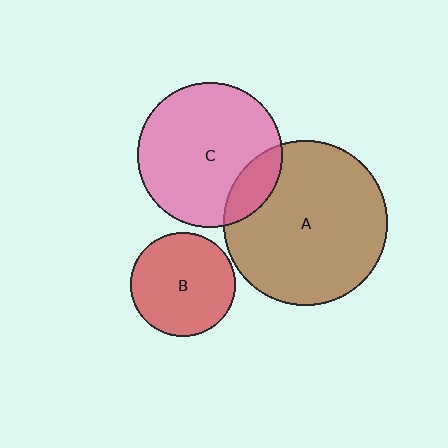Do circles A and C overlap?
Yes.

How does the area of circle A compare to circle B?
Approximately 2.5 times.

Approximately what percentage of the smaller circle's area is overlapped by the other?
Approximately 15%.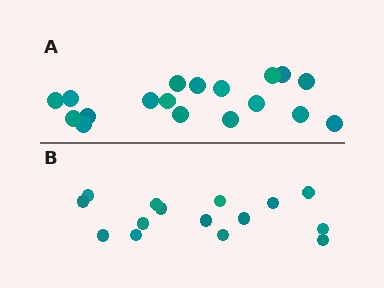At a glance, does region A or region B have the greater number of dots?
Region A (the top region) has more dots.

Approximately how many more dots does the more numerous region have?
Region A has just a few more — roughly 2 or 3 more dots than region B.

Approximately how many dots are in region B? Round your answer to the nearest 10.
About 20 dots. (The exact count is 15, which rounds to 20.)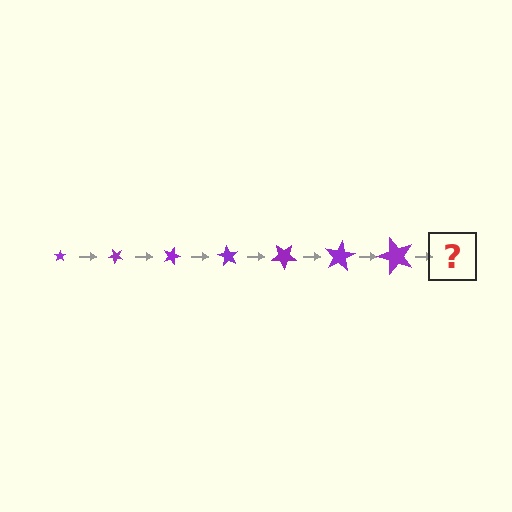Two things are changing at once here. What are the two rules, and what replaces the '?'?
The two rules are that the star grows larger each step and it rotates 45 degrees each step. The '?' should be a star, larger than the previous one and rotated 315 degrees from the start.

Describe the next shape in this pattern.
It should be a star, larger than the previous one and rotated 315 degrees from the start.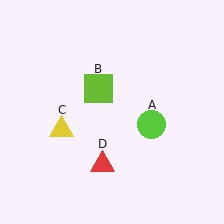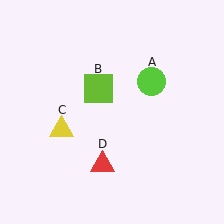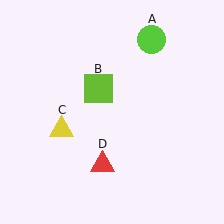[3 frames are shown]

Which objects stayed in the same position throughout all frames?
Lime square (object B) and yellow triangle (object C) and red triangle (object D) remained stationary.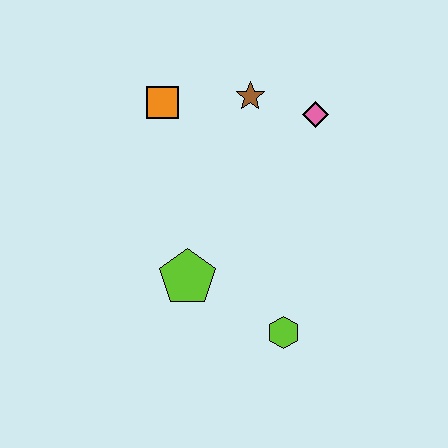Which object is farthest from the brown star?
The lime hexagon is farthest from the brown star.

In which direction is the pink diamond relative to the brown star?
The pink diamond is to the right of the brown star.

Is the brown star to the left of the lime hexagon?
Yes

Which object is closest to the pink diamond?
The brown star is closest to the pink diamond.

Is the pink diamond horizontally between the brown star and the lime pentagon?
No